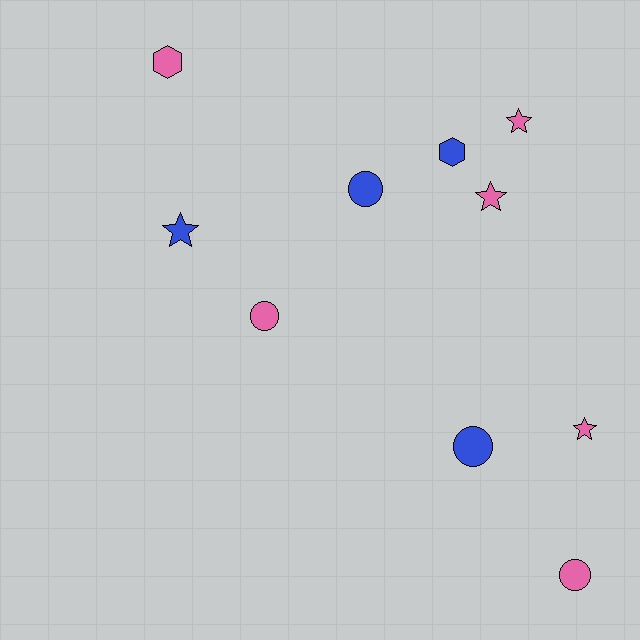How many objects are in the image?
There are 10 objects.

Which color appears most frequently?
Pink, with 6 objects.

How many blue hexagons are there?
There is 1 blue hexagon.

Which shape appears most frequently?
Circle, with 4 objects.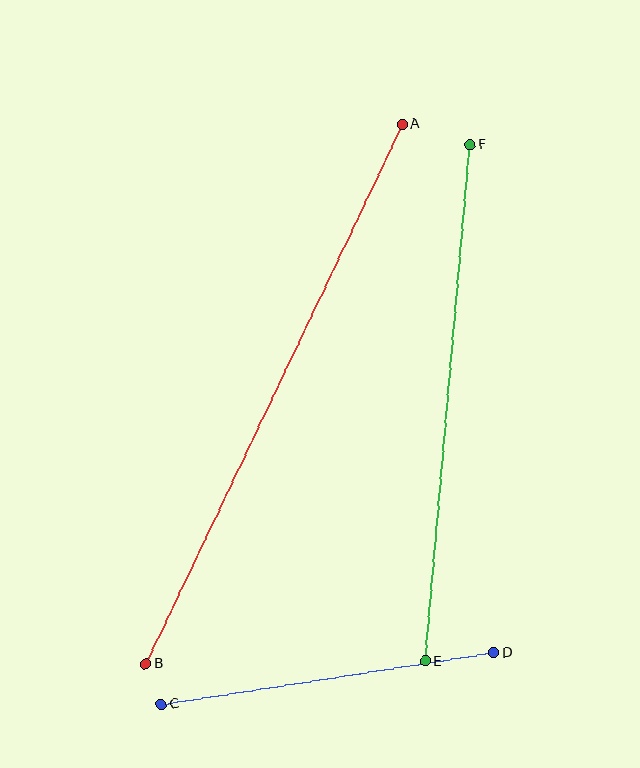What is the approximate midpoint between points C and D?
The midpoint is at approximately (327, 678) pixels.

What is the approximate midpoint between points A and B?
The midpoint is at approximately (274, 394) pixels.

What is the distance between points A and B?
The distance is approximately 597 pixels.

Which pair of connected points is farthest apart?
Points A and B are farthest apart.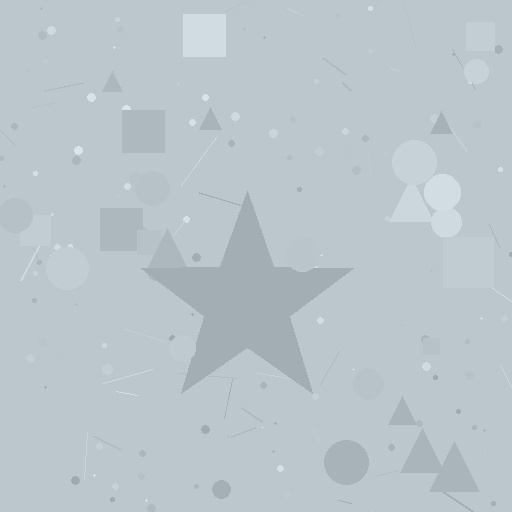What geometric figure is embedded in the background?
A star is embedded in the background.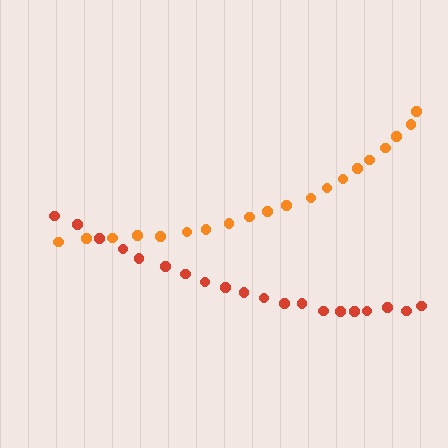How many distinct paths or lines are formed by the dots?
There are 2 distinct paths.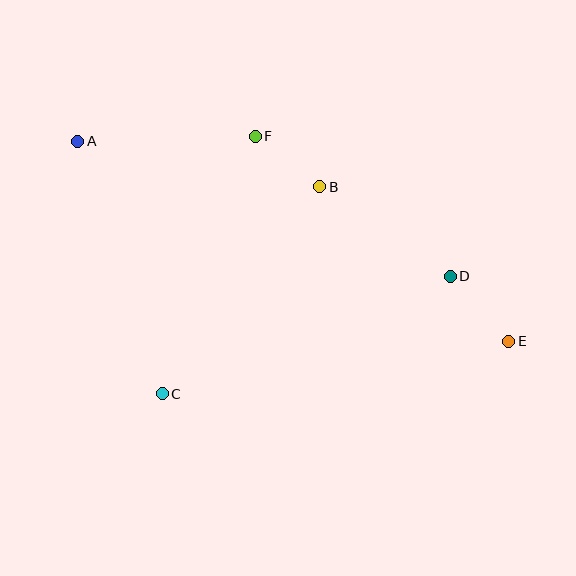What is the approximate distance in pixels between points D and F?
The distance between D and F is approximately 240 pixels.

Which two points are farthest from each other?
Points A and E are farthest from each other.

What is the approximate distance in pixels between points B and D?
The distance between B and D is approximately 158 pixels.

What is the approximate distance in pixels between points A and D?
The distance between A and D is approximately 396 pixels.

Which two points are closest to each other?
Points B and F are closest to each other.